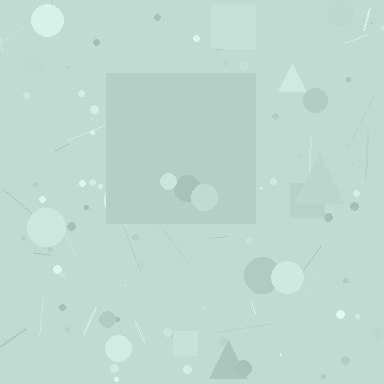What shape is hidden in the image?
A square is hidden in the image.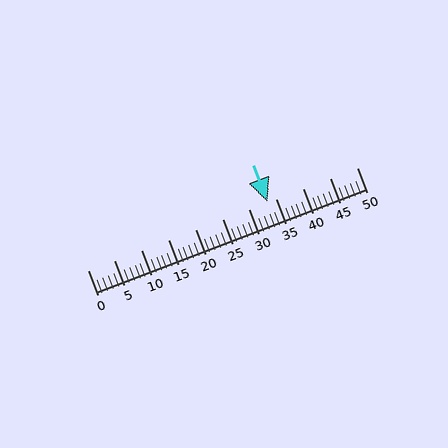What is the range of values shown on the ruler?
The ruler shows values from 0 to 50.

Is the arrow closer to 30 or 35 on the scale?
The arrow is closer to 35.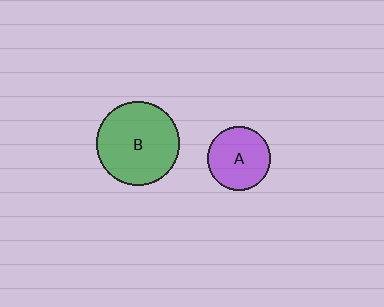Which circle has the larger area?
Circle B (green).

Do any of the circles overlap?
No, none of the circles overlap.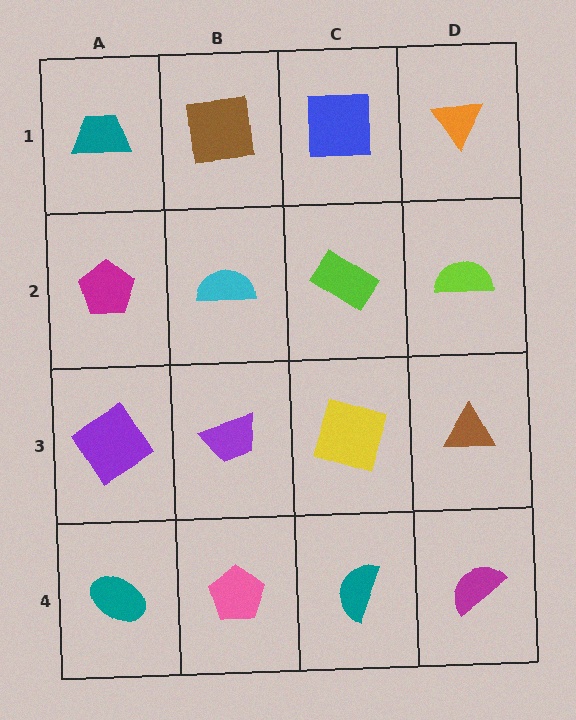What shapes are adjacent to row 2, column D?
An orange triangle (row 1, column D), a brown triangle (row 3, column D), a lime rectangle (row 2, column C).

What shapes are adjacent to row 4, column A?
A purple diamond (row 3, column A), a pink pentagon (row 4, column B).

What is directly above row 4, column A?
A purple diamond.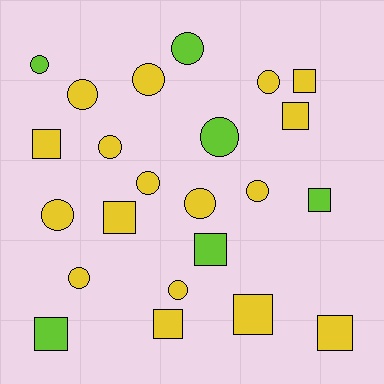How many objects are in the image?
There are 23 objects.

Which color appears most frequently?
Yellow, with 17 objects.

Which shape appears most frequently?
Circle, with 13 objects.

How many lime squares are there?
There are 3 lime squares.